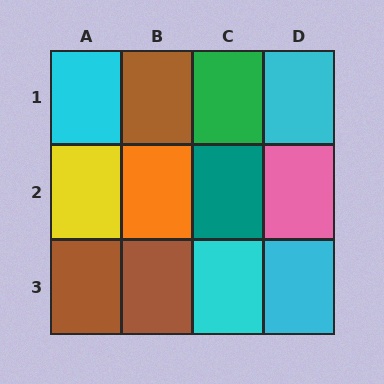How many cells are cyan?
4 cells are cyan.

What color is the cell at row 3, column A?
Brown.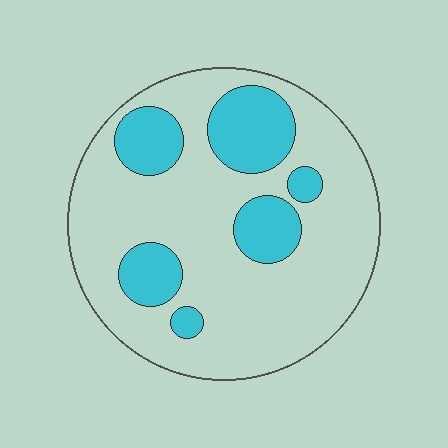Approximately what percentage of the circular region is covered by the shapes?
Approximately 25%.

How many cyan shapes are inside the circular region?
6.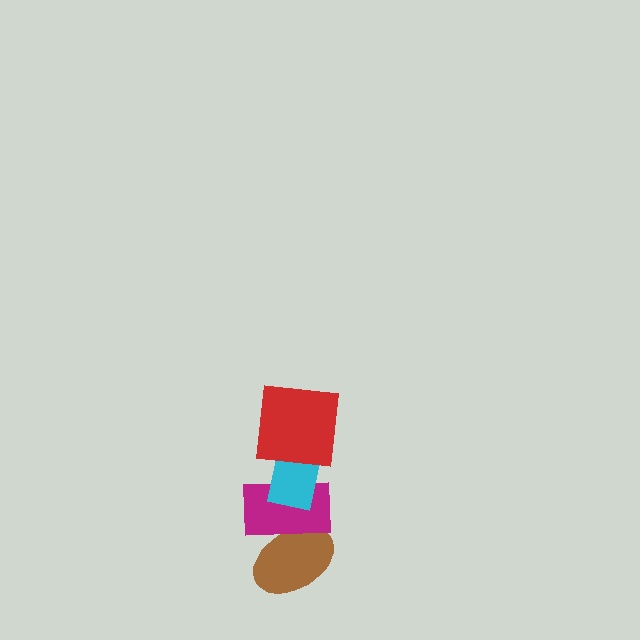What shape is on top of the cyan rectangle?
The red square is on top of the cyan rectangle.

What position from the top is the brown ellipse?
The brown ellipse is 4th from the top.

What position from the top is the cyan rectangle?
The cyan rectangle is 2nd from the top.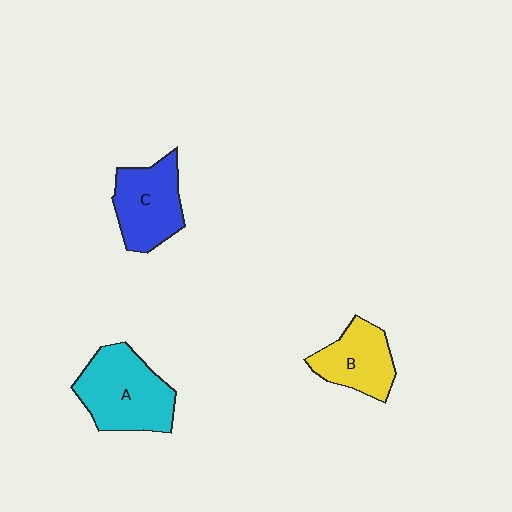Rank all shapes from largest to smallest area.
From largest to smallest: A (cyan), C (blue), B (yellow).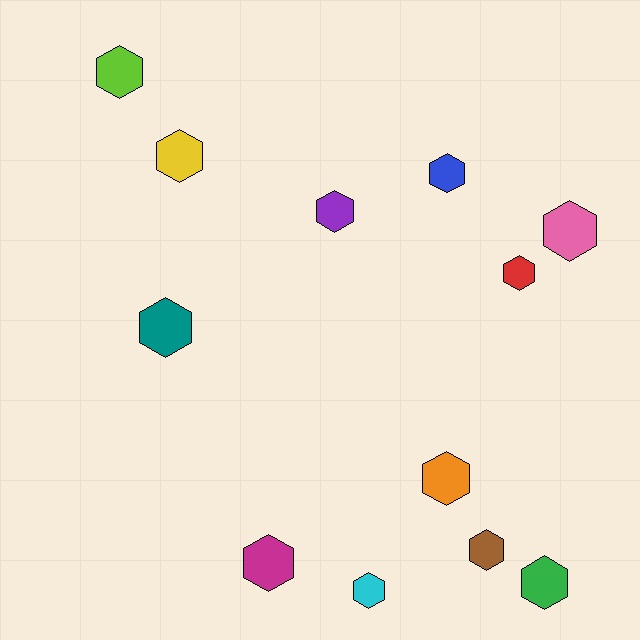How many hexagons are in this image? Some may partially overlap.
There are 12 hexagons.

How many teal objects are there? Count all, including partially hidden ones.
There is 1 teal object.